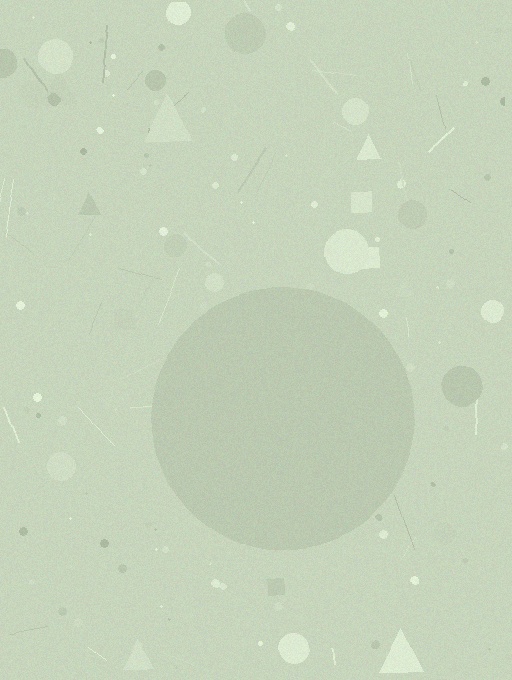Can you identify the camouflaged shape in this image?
The camouflaged shape is a circle.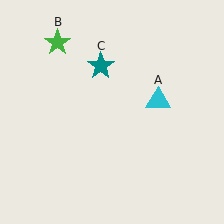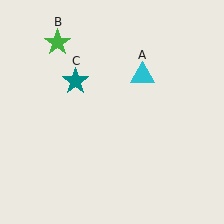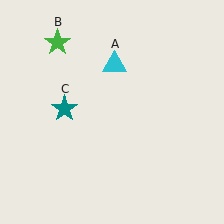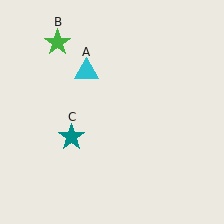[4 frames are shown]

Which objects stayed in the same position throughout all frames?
Green star (object B) remained stationary.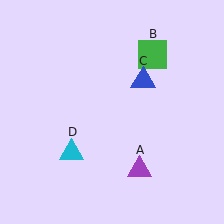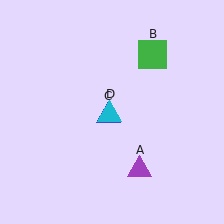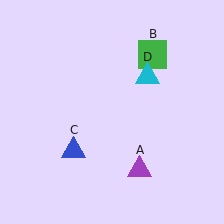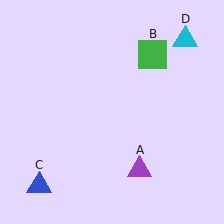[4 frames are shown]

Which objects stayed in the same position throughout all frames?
Purple triangle (object A) and green square (object B) remained stationary.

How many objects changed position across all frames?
2 objects changed position: blue triangle (object C), cyan triangle (object D).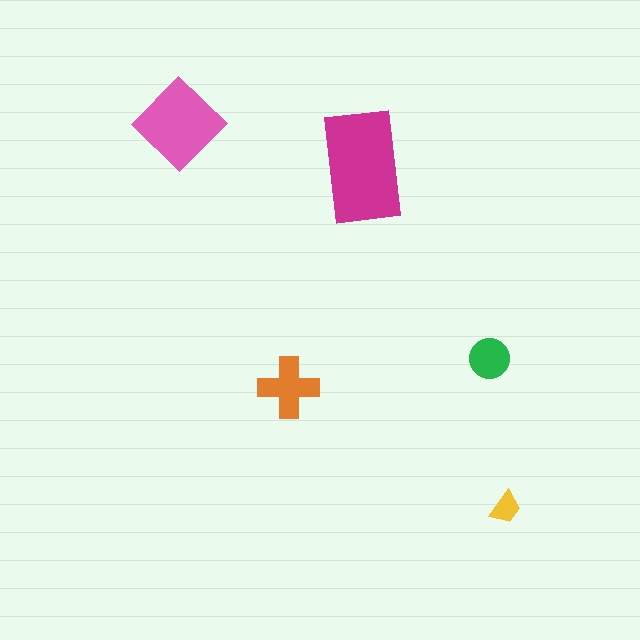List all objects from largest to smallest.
The magenta rectangle, the pink diamond, the orange cross, the green circle, the yellow trapezoid.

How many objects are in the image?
There are 5 objects in the image.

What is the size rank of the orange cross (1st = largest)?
3rd.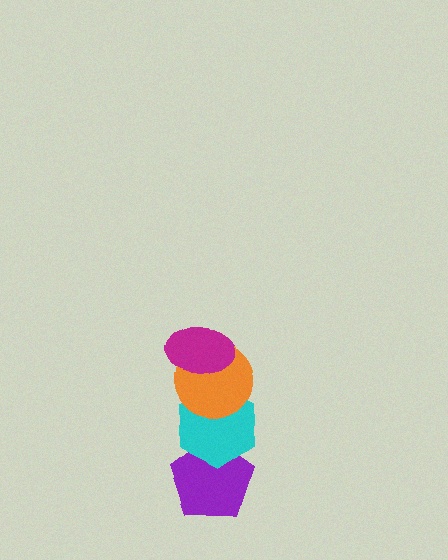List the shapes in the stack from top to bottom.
From top to bottom: the magenta ellipse, the orange circle, the cyan hexagon, the purple pentagon.